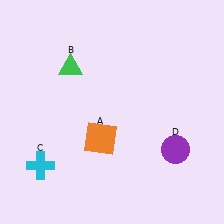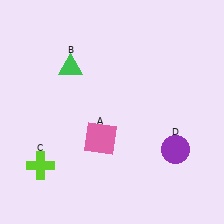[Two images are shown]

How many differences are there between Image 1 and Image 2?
There are 2 differences between the two images.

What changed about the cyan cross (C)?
In Image 1, C is cyan. In Image 2, it changed to lime.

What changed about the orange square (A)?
In Image 1, A is orange. In Image 2, it changed to pink.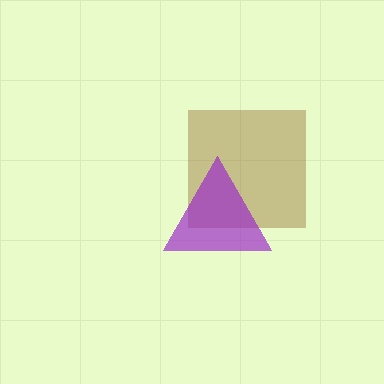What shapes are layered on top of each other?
The layered shapes are: a brown square, a purple triangle.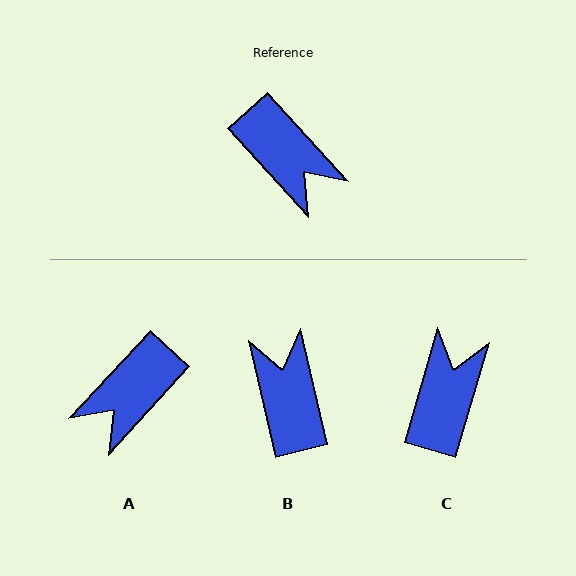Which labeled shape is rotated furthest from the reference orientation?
B, about 151 degrees away.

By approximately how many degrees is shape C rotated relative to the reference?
Approximately 122 degrees counter-clockwise.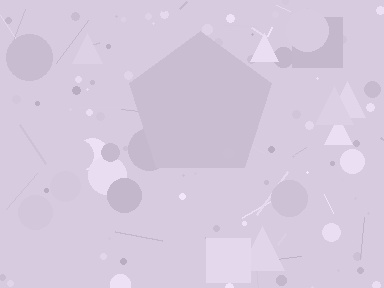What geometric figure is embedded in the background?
A pentagon is embedded in the background.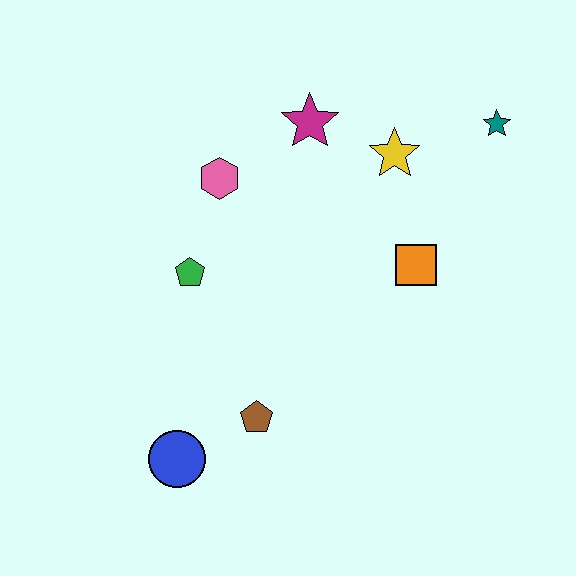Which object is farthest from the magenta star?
The blue circle is farthest from the magenta star.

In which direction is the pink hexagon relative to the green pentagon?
The pink hexagon is above the green pentagon.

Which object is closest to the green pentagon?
The pink hexagon is closest to the green pentagon.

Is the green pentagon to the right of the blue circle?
Yes